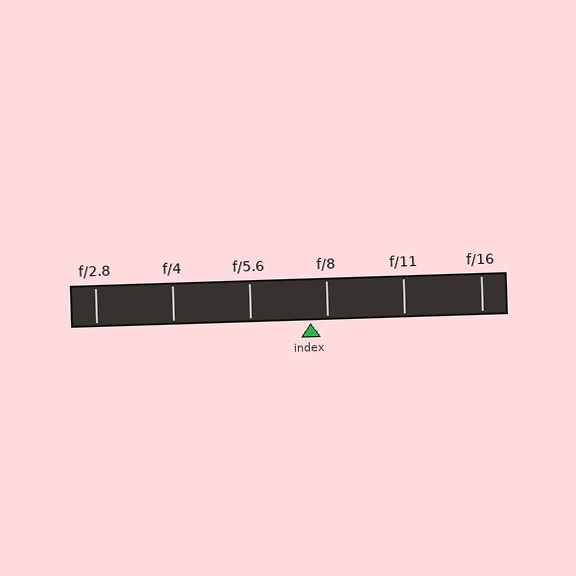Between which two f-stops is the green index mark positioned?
The index mark is between f/5.6 and f/8.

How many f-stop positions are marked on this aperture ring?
There are 6 f-stop positions marked.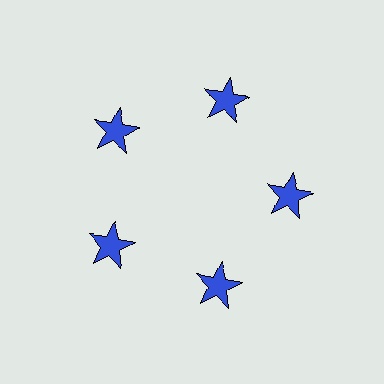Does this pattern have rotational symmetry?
Yes, this pattern has 5-fold rotational symmetry. It looks the same after rotating 72 degrees around the center.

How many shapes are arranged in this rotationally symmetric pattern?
There are 5 shapes, arranged in 5 groups of 1.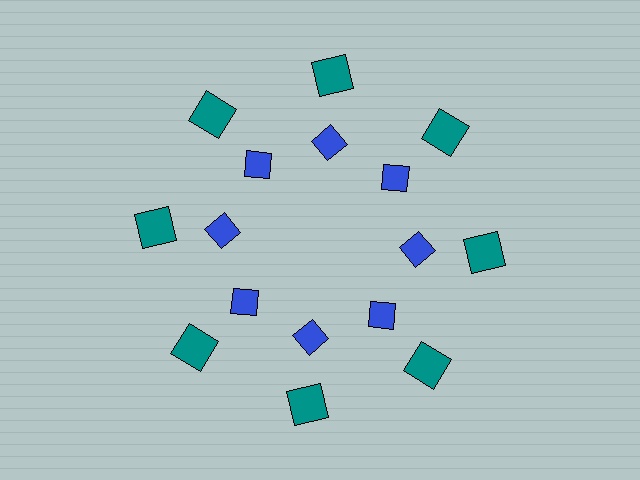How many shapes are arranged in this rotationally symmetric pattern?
There are 16 shapes, arranged in 8 groups of 2.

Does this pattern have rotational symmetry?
Yes, this pattern has 8-fold rotational symmetry. It looks the same after rotating 45 degrees around the center.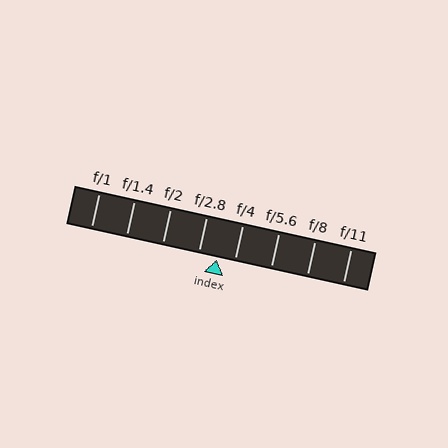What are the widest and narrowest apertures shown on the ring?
The widest aperture shown is f/1 and the narrowest is f/11.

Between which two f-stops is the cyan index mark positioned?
The index mark is between f/2.8 and f/4.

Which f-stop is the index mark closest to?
The index mark is closest to f/4.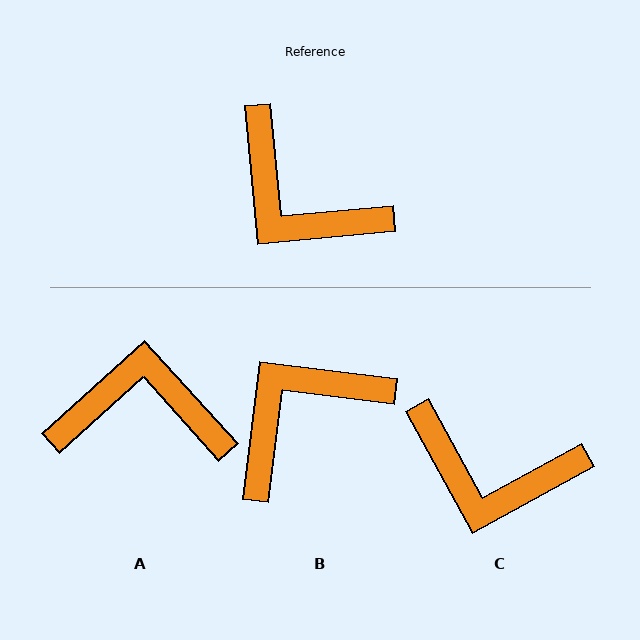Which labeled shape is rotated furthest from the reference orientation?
A, about 143 degrees away.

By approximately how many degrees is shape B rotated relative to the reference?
Approximately 102 degrees clockwise.